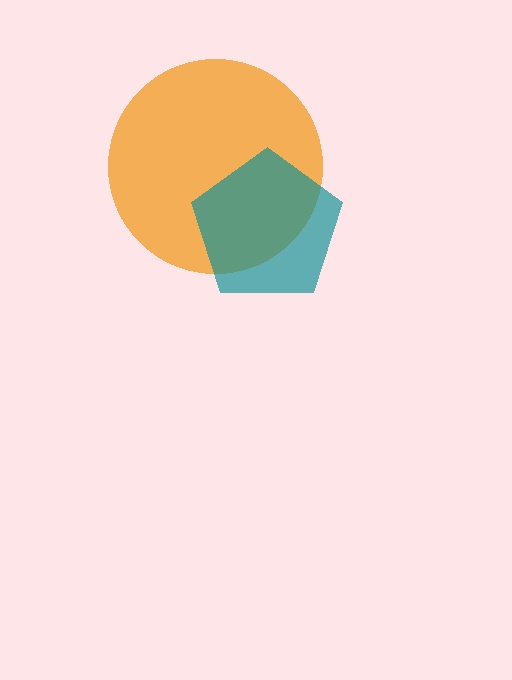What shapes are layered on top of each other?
The layered shapes are: an orange circle, a teal pentagon.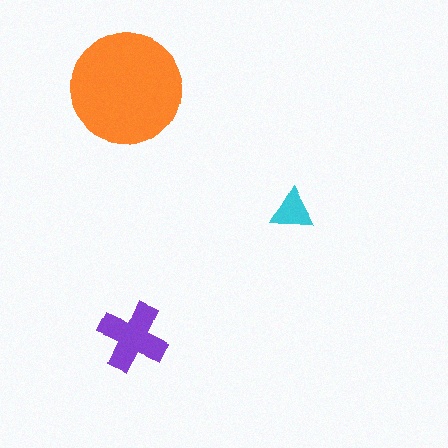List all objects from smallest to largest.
The cyan triangle, the purple cross, the orange circle.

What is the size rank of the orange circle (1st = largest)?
1st.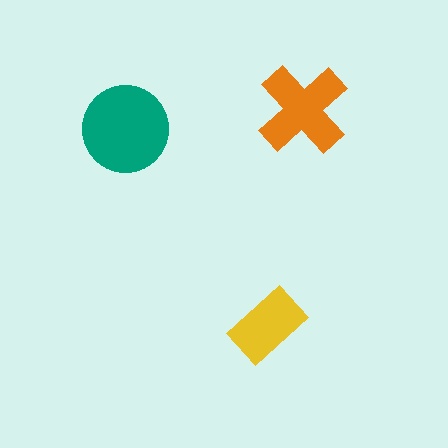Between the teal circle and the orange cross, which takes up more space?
The teal circle.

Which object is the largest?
The teal circle.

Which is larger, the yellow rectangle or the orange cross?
The orange cross.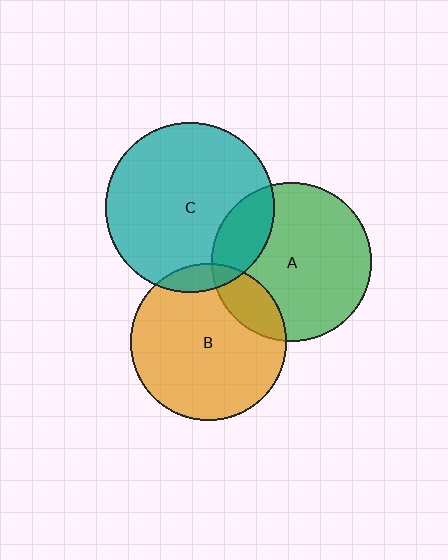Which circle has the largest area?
Circle C (teal).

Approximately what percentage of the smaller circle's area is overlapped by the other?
Approximately 10%.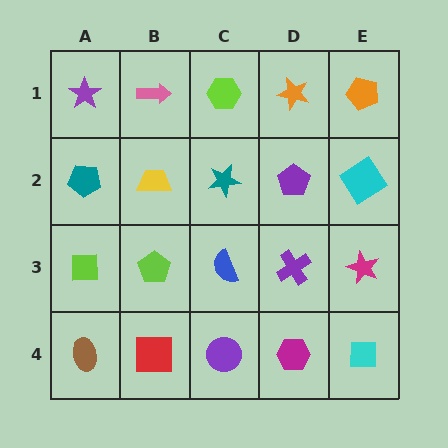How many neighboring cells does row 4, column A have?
2.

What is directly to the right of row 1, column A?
A pink arrow.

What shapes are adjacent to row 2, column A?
A purple star (row 1, column A), a lime square (row 3, column A), a yellow trapezoid (row 2, column B).